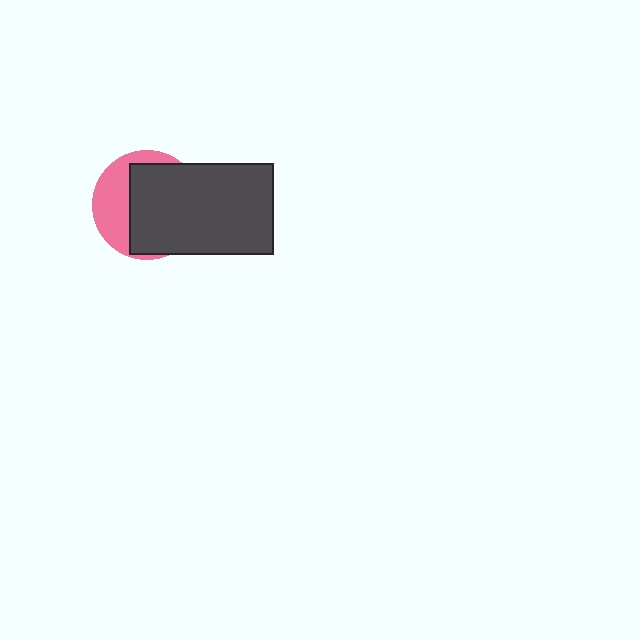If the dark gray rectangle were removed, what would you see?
You would see the complete pink circle.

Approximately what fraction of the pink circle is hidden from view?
Roughly 63% of the pink circle is hidden behind the dark gray rectangle.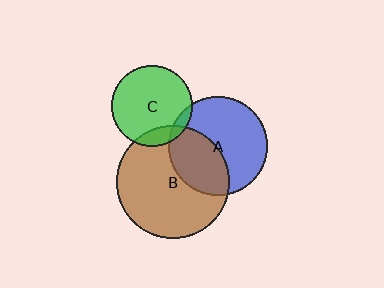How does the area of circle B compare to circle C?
Approximately 2.0 times.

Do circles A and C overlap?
Yes.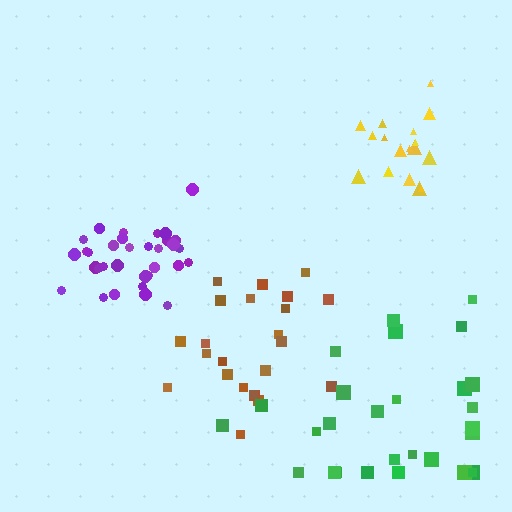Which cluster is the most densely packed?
Purple.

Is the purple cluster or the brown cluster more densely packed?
Purple.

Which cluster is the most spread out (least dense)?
Green.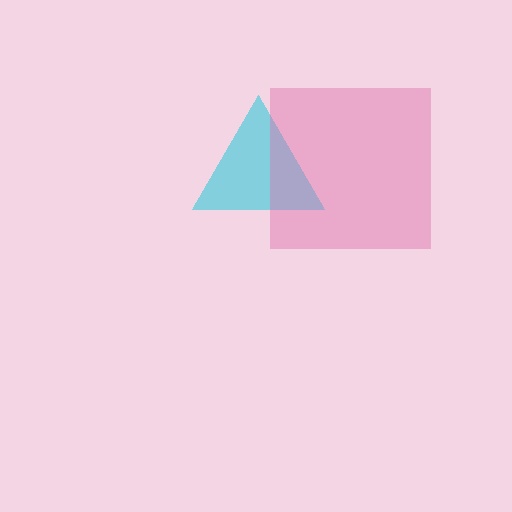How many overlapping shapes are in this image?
There are 2 overlapping shapes in the image.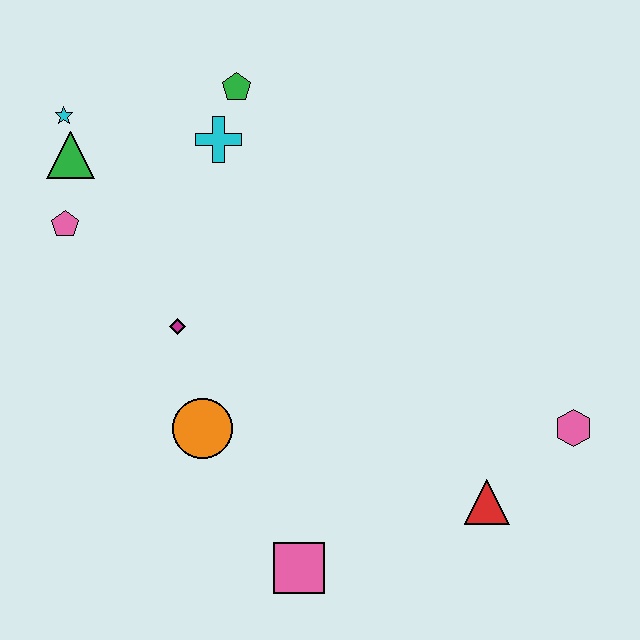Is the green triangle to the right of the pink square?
No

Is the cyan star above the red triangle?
Yes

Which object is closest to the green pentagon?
The cyan cross is closest to the green pentagon.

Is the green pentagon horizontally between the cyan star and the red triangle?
Yes